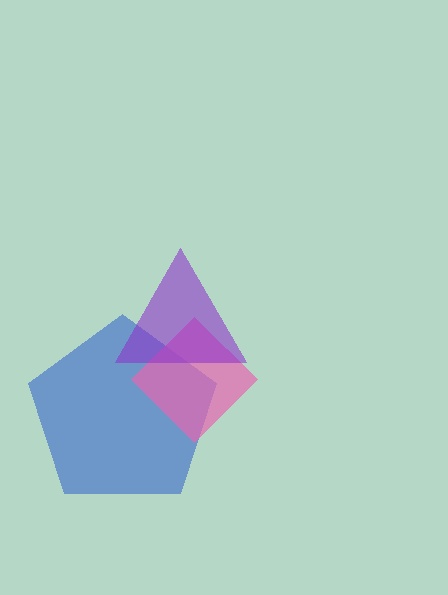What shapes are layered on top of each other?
The layered shapes are: a blue pentagon, a pink diamond, a purple triangle.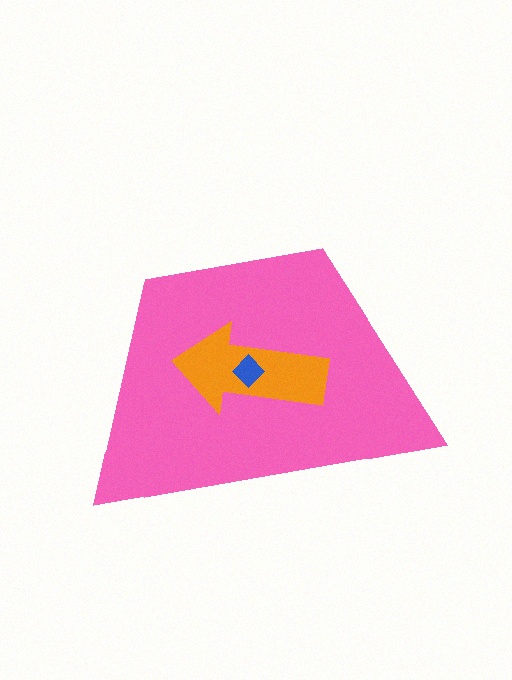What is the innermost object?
The blue diamond.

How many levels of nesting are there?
3.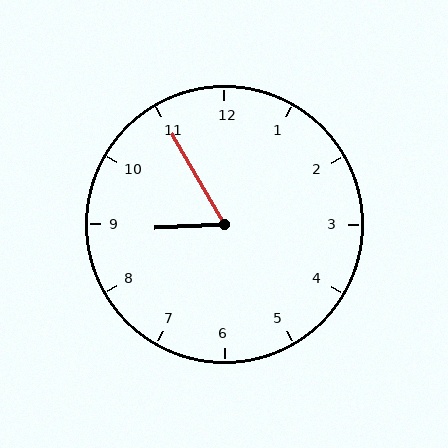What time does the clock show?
8:55.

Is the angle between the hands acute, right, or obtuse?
It is acute.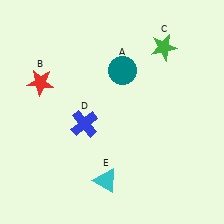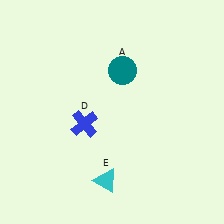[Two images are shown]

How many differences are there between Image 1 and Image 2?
There are 2 differences between the two images.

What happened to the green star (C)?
The green star (C) was removed in Image 2. It was in the top-right area of Image 1.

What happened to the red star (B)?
The red star (B) was removed in Image 2. It was in the top-left area of Image 1.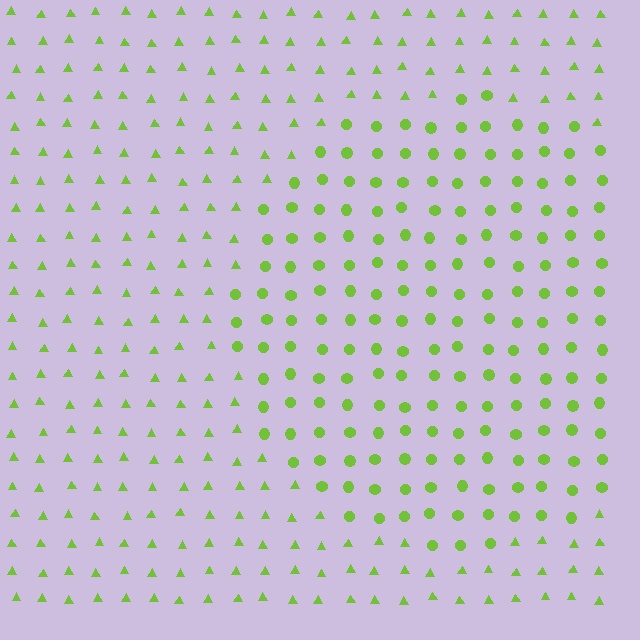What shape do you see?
I see a circle.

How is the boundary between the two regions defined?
The boundary is defined by a change in element shape: circles inside vs. triangles outside. All elements share the same color and spacing.